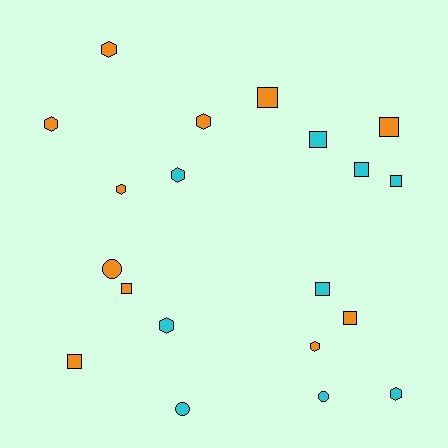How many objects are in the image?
There are 20 objects.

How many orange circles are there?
There is 1 orange circle.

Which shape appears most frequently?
Square, with 9 objects.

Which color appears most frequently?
Orange, with 11 objects.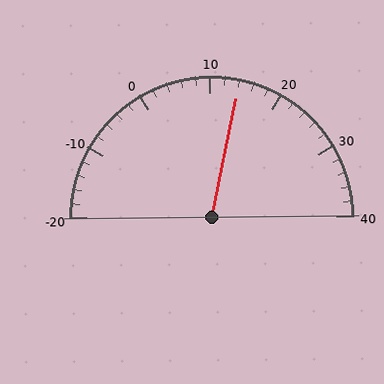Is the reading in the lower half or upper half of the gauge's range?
The reading is in the upper half of the range (-20 to 40).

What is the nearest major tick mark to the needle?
The nearest major tick mark is 10.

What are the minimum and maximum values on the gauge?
The gauge ranges from -20 to 40.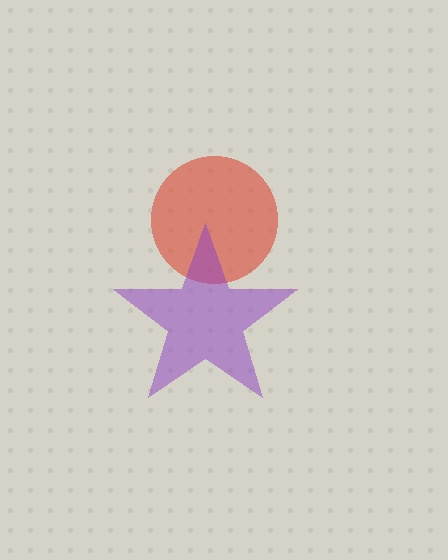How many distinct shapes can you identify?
There are 2 distinct shapes: a red circle, a purple star.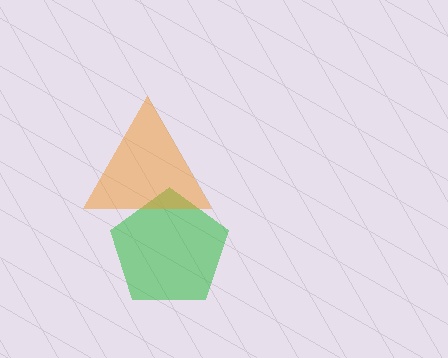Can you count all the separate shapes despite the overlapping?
Yes, there are 2 separate shapes.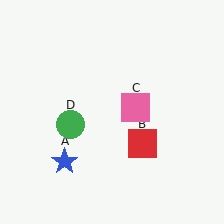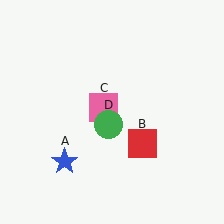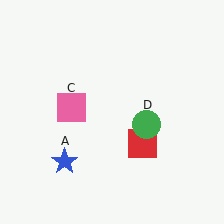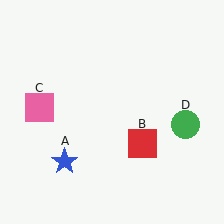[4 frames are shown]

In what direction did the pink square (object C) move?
The pink square (object C) moved left.